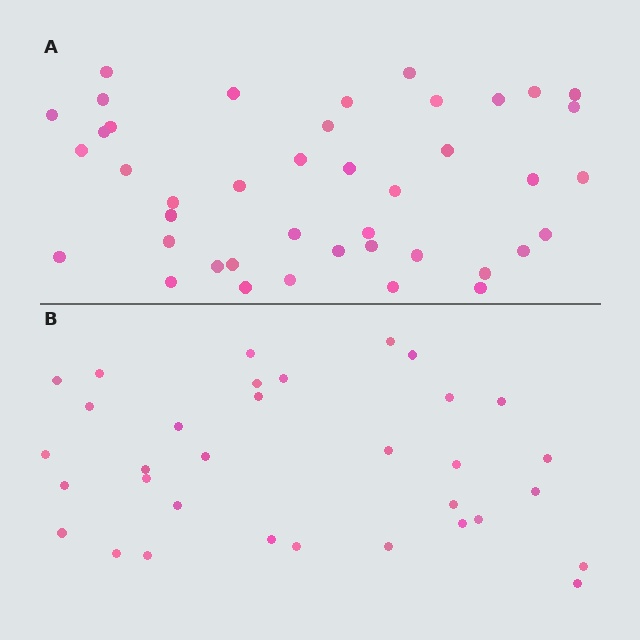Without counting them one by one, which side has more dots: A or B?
Region A (the top region) has more dots.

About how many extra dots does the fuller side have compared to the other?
Region A has roughly 8 or so more dots than region B.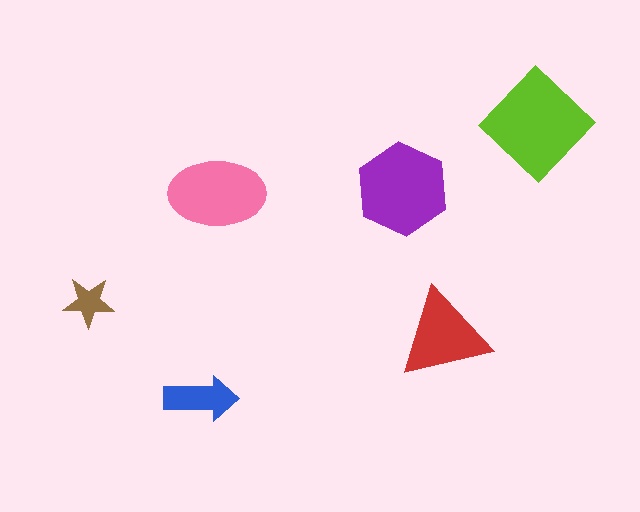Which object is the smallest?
The brown star.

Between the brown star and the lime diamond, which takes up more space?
The lime diamond.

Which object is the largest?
The lime diamond.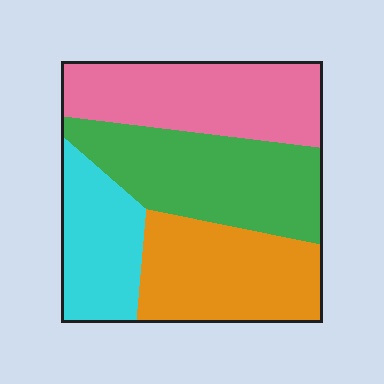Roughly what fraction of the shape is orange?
Orange covers around 25% of the shape.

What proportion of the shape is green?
Green takes up about one third (1/3) of the shape.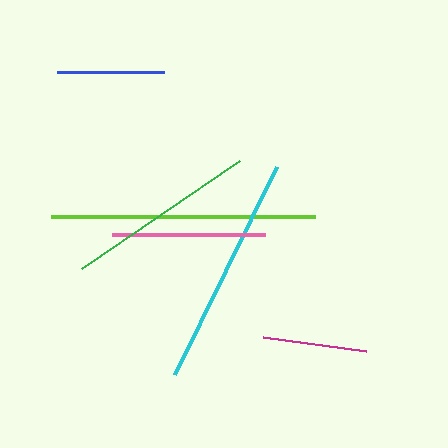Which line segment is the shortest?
The magenta line is the shortest at approximately 104 pixels.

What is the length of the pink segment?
The pink segment is approximately 153 pixels long.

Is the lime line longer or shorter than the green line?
The lime line is longer than the green line.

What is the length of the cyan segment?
The cyan segment is approximately 231 pixels long.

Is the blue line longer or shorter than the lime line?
The lime line is longer than the blue line.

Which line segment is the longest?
The lime line is the longest at approximately 264 pixels.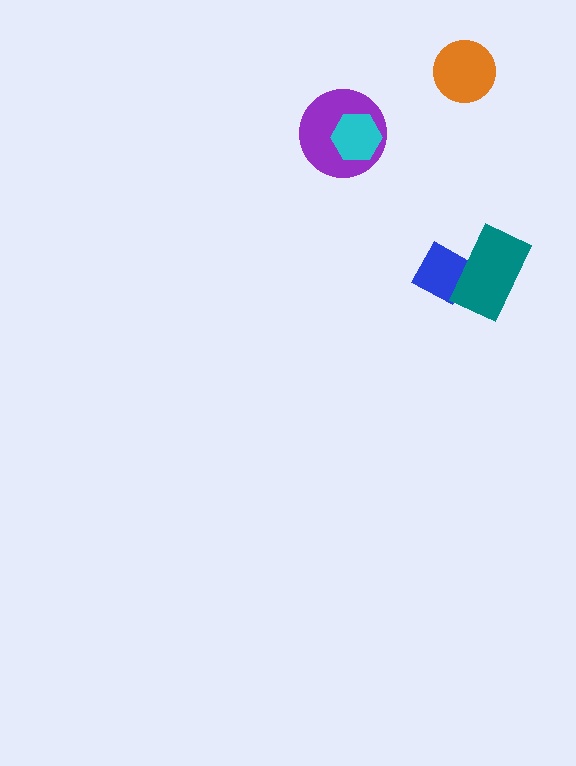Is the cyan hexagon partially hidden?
No, no other shape covers it.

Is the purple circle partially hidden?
Yes, it is partially covered by another shape.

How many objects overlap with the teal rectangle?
1 object overlaps with the teal rectangle.